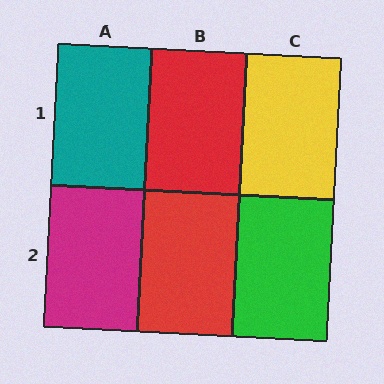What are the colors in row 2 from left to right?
Magenta, red, green.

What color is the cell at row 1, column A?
Teal.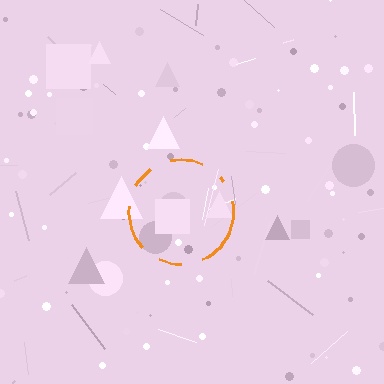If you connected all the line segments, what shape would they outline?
They would outline a circle.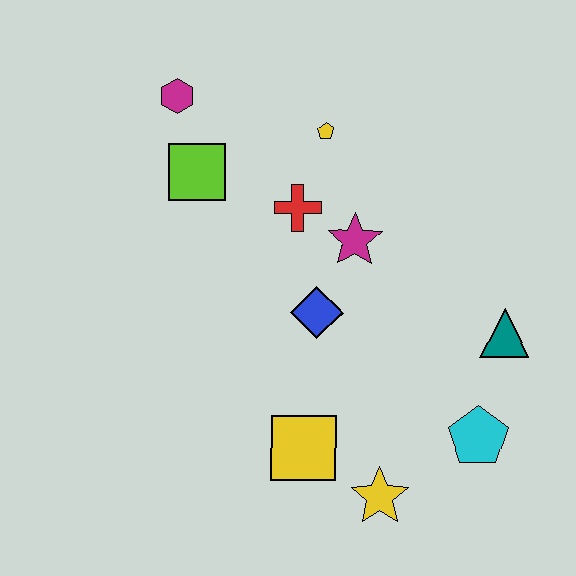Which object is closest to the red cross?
The magenta star is closest to the red cross.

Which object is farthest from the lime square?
The cyan pentagon is farthest from the lime square.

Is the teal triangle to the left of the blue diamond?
No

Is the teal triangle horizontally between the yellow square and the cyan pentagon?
No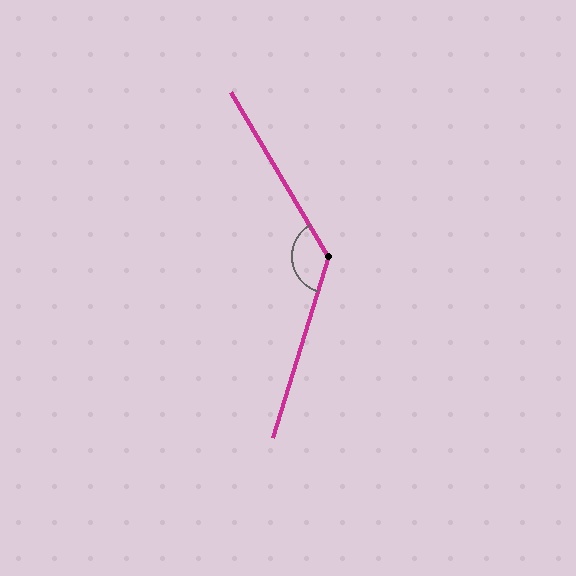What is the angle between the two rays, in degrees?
Approximately 132 degrees.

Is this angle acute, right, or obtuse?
It is obtuse.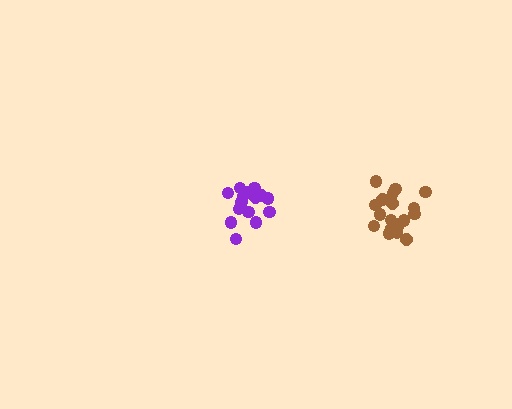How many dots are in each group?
Group 1: 16 dots, Group 2: 21 dots (37 total).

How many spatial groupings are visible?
There are 2 spatial groupings.